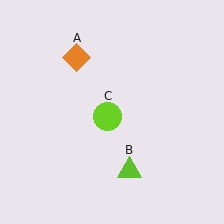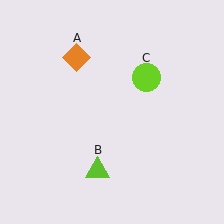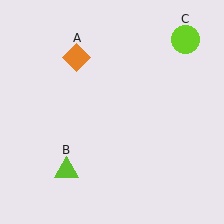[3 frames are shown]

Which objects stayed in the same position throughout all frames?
Orange diamond (object A) remained stationary.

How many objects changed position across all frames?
2 objects changed position: lime triangle (object B), lime circle (object C).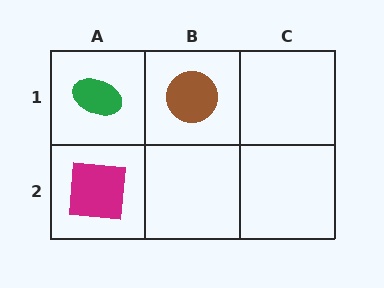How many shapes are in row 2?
1 shape.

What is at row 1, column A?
A green ellipse.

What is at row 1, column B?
A brown circle.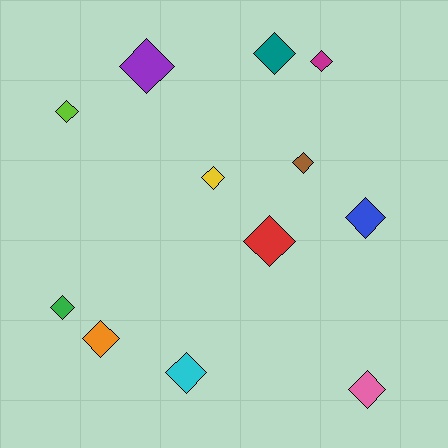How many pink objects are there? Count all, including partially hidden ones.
There is 1 pink object.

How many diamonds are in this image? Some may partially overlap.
There are 12 diamonds.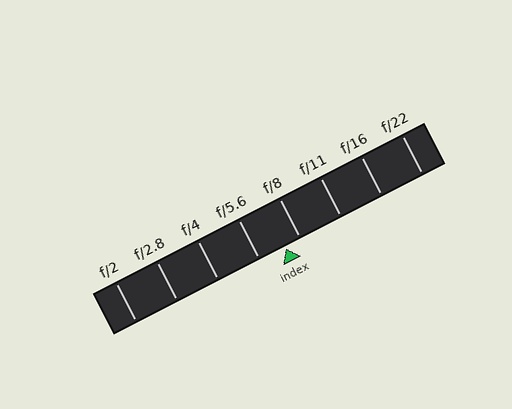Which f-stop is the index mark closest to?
The index mark is closest to f/8.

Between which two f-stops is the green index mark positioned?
The index mark is between f/5.6 and f/8.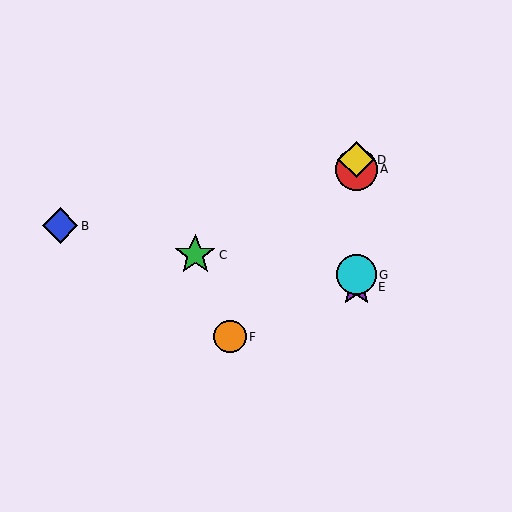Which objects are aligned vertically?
Objects A, D, E, G are aligned vertically.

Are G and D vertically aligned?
Yes, both are at x≈356.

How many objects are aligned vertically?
4 objects (A, D, E, G) are aligned vertically.